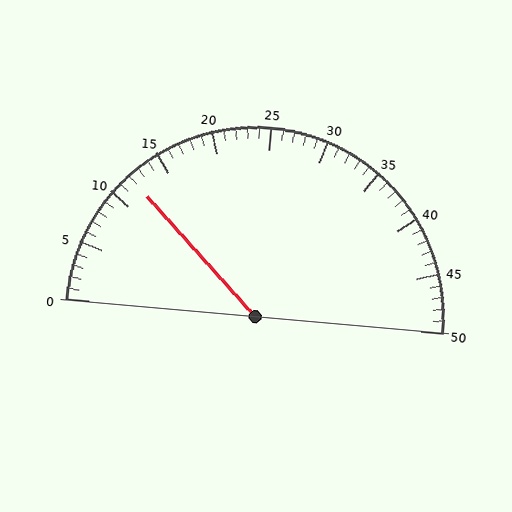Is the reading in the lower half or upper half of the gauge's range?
The reading is in the lower half of the range (0 to 50).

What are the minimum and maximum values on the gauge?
The gauge ranges from 0 to 50.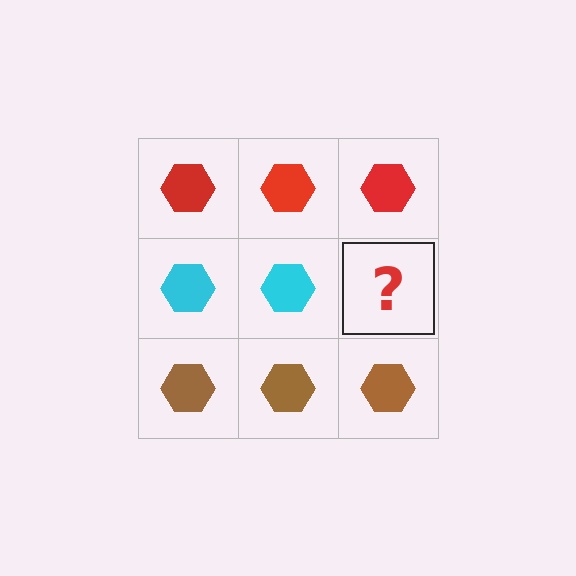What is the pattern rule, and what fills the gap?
The rule is that each row has a consistent color. The gap should be filled with a cyan hexagon.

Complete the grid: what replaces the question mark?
The question mark should be replaced with a cyan hexagon.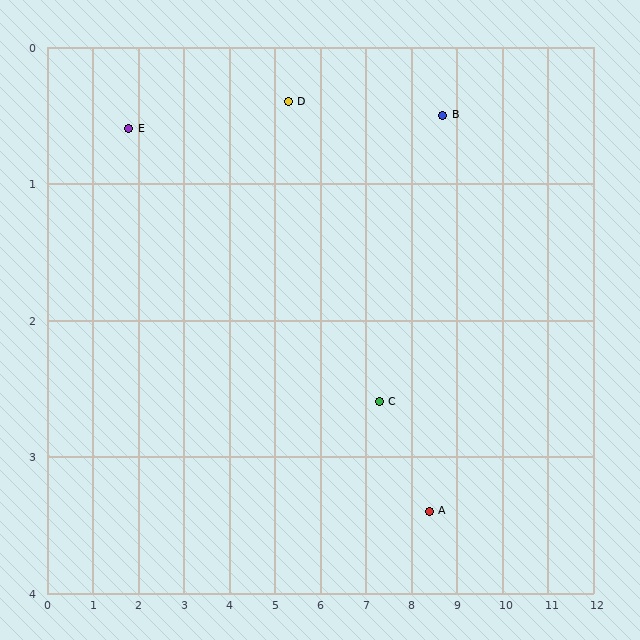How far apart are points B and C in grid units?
Points B and C are about 2.5 grid units apart.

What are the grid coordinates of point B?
Point B is at approximately (8.7, 0.5).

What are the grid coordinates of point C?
Point C is at approximately (7.3, 2.6).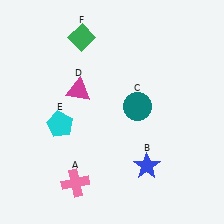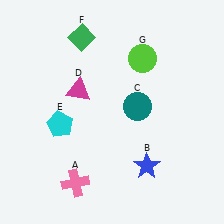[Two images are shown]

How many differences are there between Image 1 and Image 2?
There is 1 difference between the two images.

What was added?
A lime circle (G) was added in Image 2.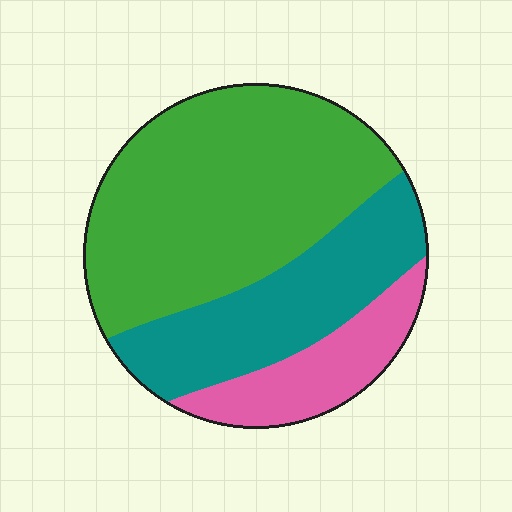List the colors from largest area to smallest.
From largest to smallest: green, teal, pink.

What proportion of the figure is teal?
Teal covers roughly 30% of the figure.